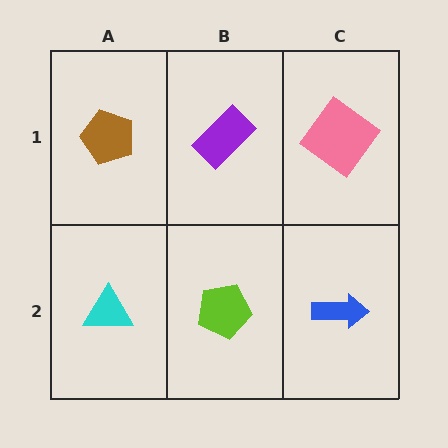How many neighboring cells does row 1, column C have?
2.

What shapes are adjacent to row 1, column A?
A cyan triangle (row 2, column A), a purple rectangle (row 1, column B).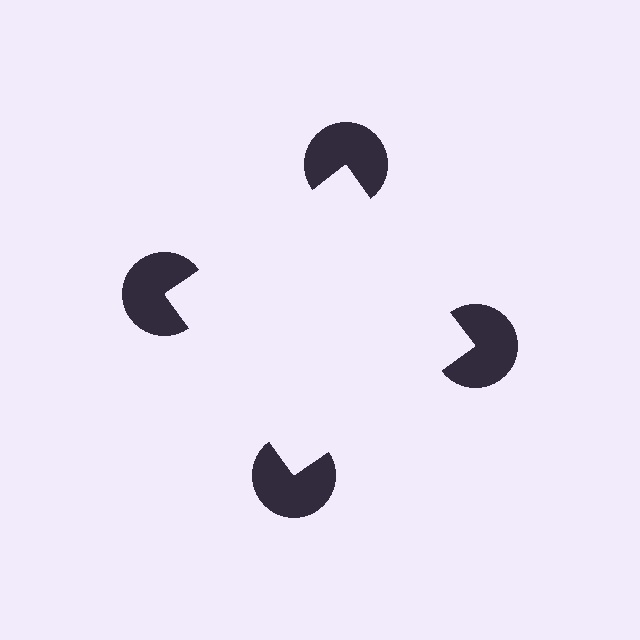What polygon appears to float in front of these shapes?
An illusory square — its edges are inferred from the aligned wedge cuts in the pac-man discs, not physically drawn.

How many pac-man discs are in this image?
There are 4 — one at each vertex of the illusory square.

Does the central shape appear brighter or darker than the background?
It typically appears slightly brighter than the background, even though no actual brightness change is drawn.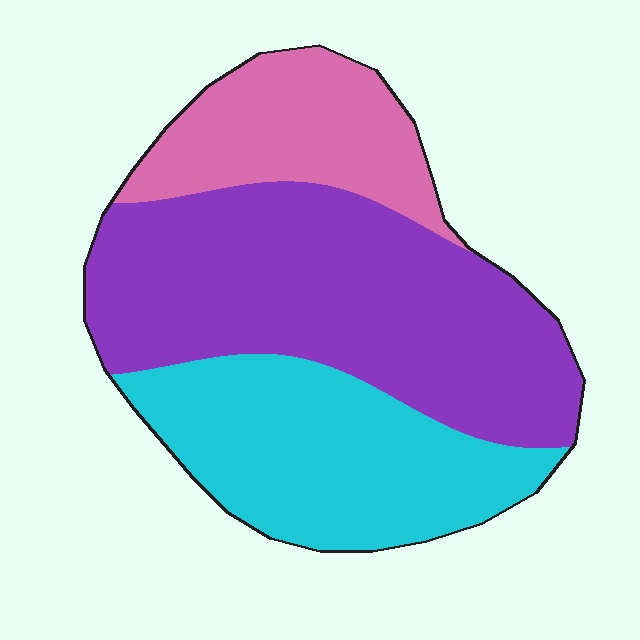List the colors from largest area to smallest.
From largest to smallest: purple, cyan, pink.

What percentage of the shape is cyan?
Cyan takes up about one third (1/3) of the shape.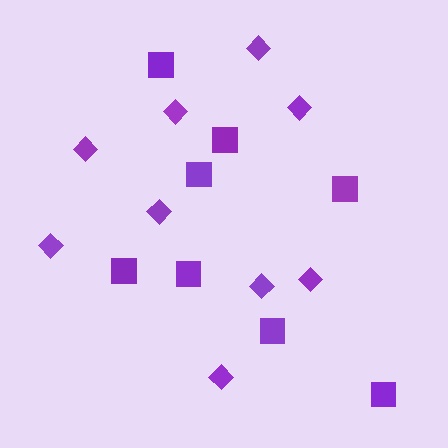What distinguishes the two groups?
There are 2 groups: one group of diamonds (9) and one group of squares (8).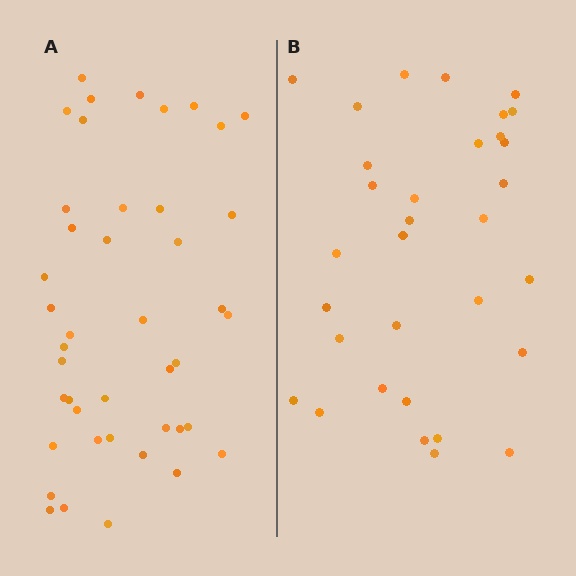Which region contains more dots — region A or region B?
Region A (the left region) has more dots.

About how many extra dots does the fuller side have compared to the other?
Region A has roughly 12 or so more dots than region B.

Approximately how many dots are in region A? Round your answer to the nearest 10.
About 40 dots. (The exact count is 43, which rounds to 40.)